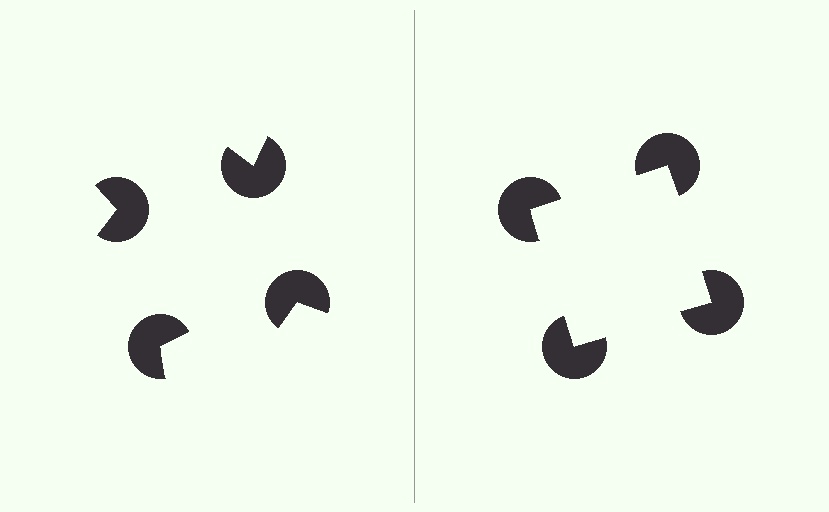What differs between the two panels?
The pac-man discs are positioned identically on both sides; only the wedge orientations differ. On the right they align to a square; on the left they are misaligned.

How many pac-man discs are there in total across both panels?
8 — 4 on each side.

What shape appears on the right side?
An illusory square.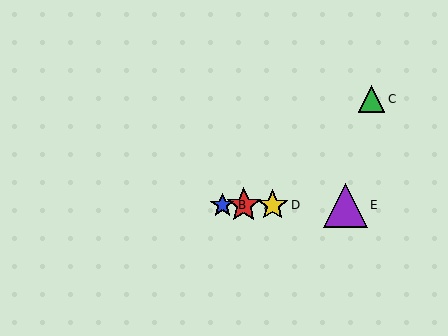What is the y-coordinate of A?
Object A is at y≈205.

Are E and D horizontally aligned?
Yes, both are at y≈205.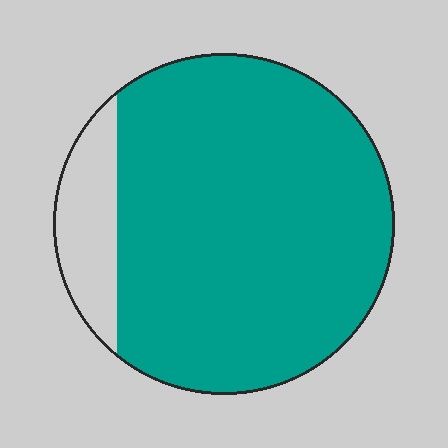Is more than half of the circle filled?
Yes.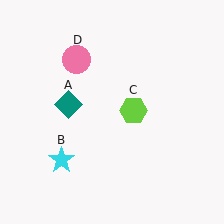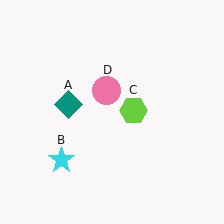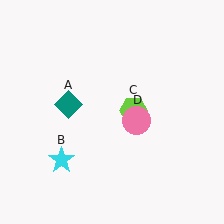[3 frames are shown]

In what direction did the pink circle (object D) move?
The pink circle (object D) moved down and to the right.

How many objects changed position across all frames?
1 object changed position: pink circle (object D).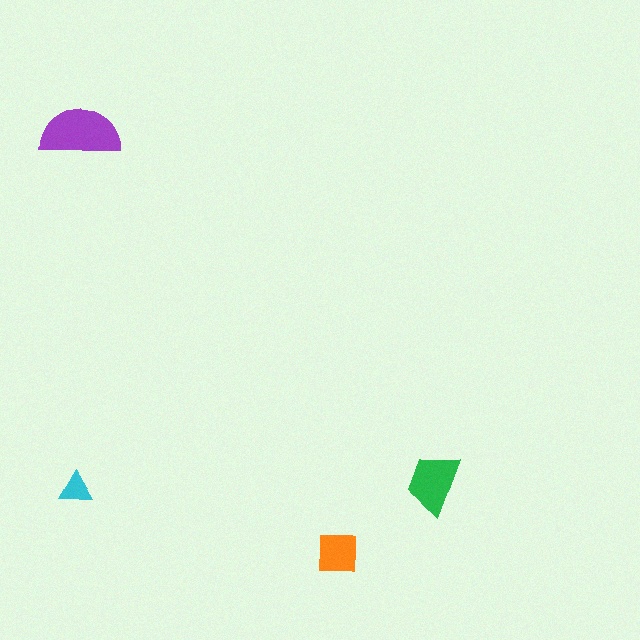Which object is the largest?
The purple semicircle.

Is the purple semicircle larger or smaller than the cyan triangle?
Larger.